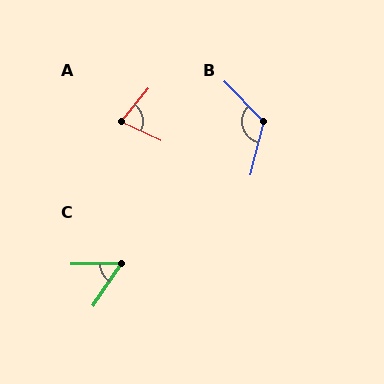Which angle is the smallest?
C, at approximately 56 degrees.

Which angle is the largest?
B, at approximately 122 degrees.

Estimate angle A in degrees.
Approximately 75 degrees.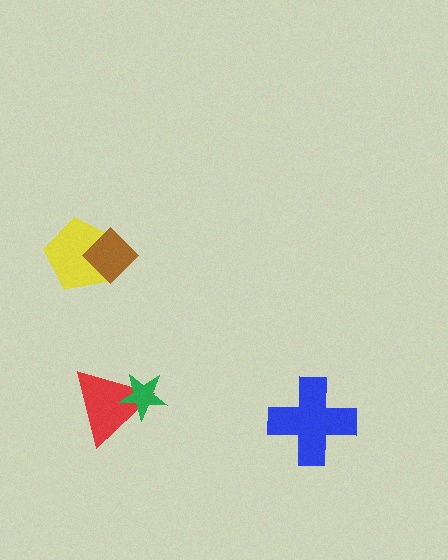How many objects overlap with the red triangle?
1 object overlaps with the red triangle.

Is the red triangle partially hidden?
Yes, it is partially covered by another shape.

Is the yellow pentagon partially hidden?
Yes, it is partially covered by another shape.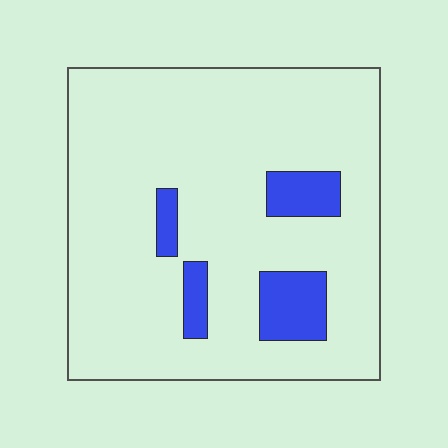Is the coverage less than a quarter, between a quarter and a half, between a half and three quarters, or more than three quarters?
Less than a quarter.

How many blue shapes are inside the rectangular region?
4.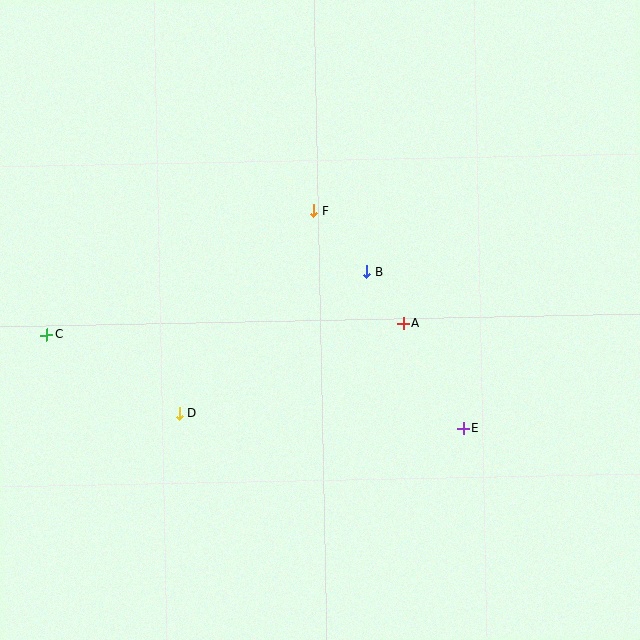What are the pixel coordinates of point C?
Point C is at (47, 335).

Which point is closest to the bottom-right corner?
Point E is closest to the bottom-right corner.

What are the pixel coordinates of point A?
Point A is at (403, 324).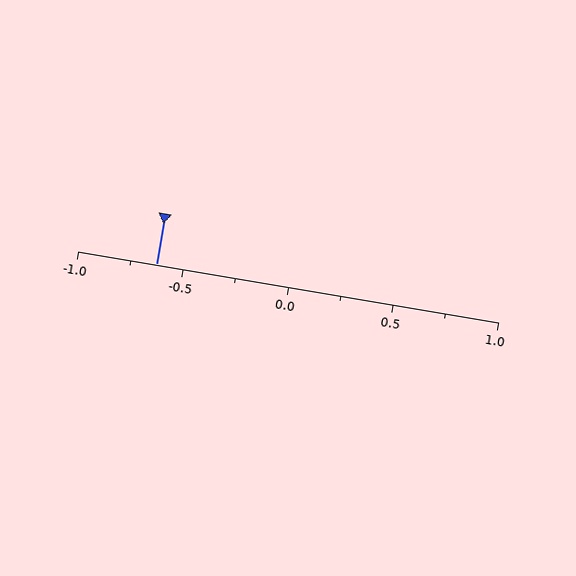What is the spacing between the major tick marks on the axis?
The major ticks are spaced 0.5 apart.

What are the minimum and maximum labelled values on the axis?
The axis runs from -1.0 to 1.0.